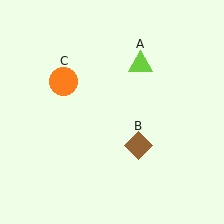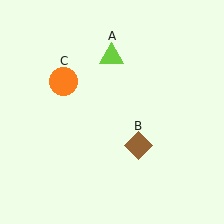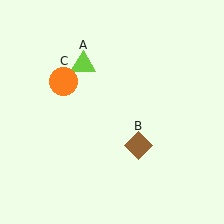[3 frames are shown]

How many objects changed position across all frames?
1 object changed position: lime triangle (object A).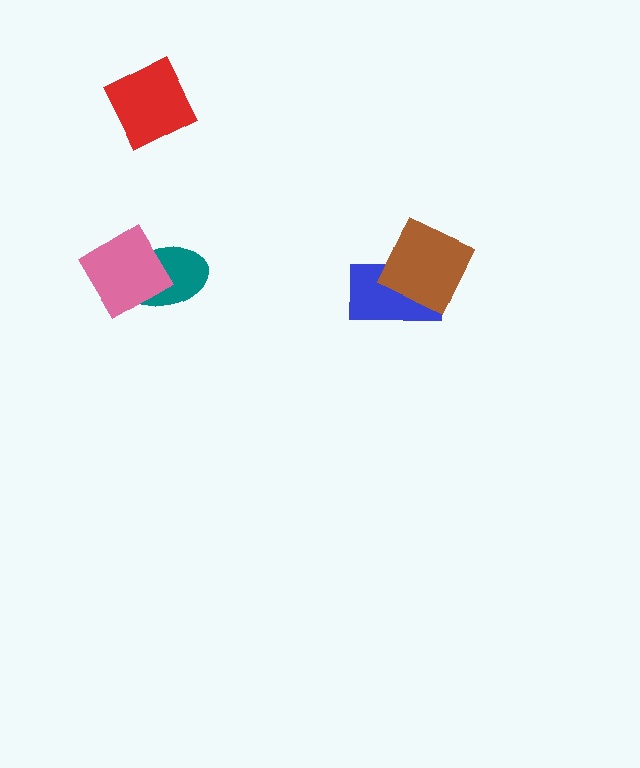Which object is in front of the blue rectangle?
The brown square is in front of the blue rectangle.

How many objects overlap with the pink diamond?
1 object overlaps with the pink diamond.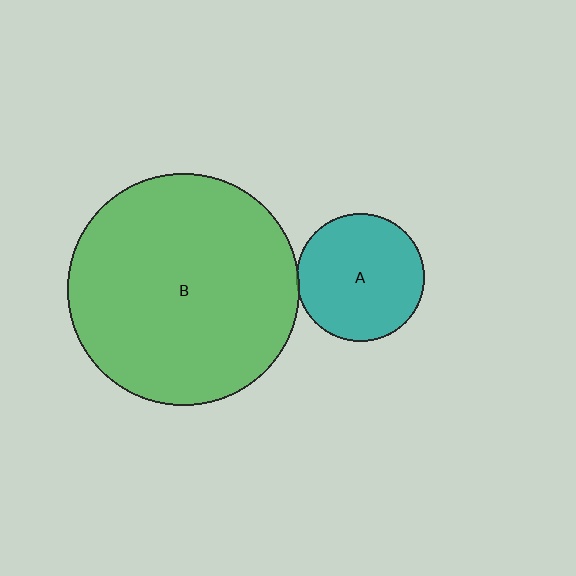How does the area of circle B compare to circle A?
Approximately 3.3 times.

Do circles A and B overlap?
Yes.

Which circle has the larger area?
Circle B (green).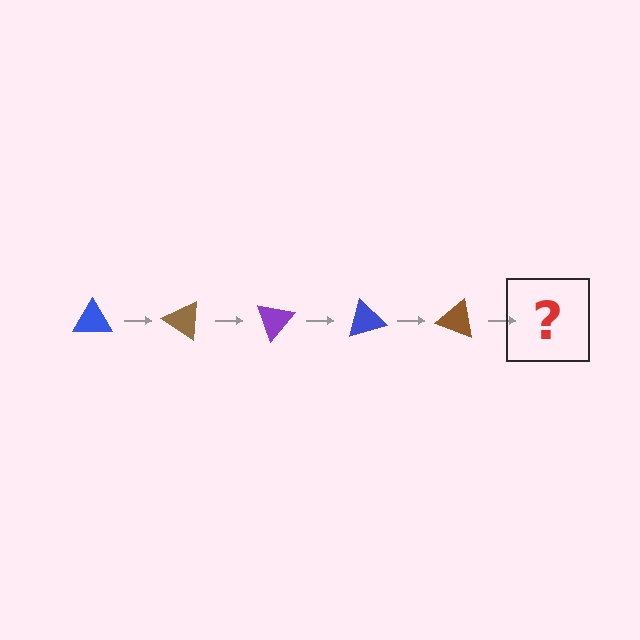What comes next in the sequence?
The next element should be a purple triangle, rotated 175 degrees from the start.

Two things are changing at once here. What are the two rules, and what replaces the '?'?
The two rules are that it rotates 35 degrees each step and the color cycles through blue, brown, and purple. The '?' should be a purple triangle, rotated 175 degrees from the start.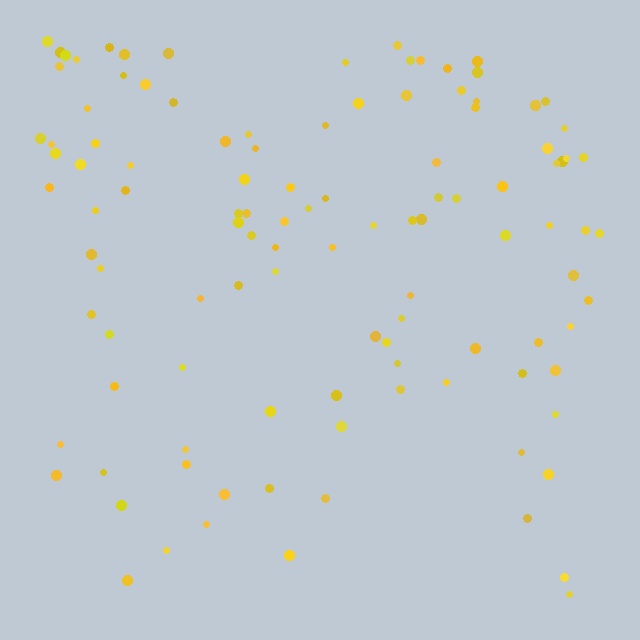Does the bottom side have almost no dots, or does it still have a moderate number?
Still a moderate number, just noticeably fewer than the top.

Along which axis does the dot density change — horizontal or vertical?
Vertical.